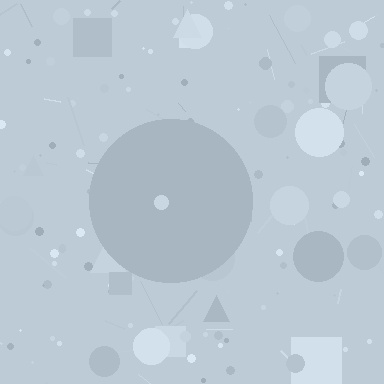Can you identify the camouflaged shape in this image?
The camouflaged shape is a circle.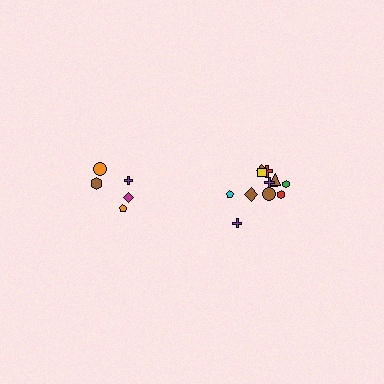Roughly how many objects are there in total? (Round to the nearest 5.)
Roughly 15 objects in total.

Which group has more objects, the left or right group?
The right group.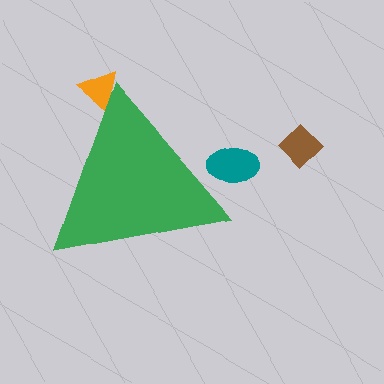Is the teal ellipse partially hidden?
Yes, the teal ellipse is partially hidden behind the green triangle.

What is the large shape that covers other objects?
A green triangle.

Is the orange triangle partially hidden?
Yes, the orange triangle is partially hidden behind the green triangle.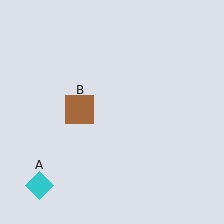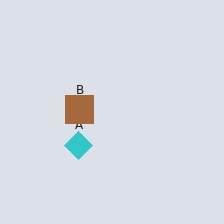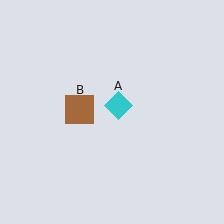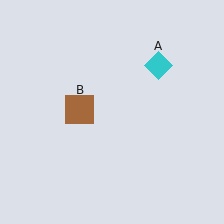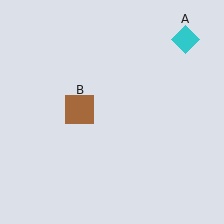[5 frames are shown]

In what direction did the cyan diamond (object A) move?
The cyan diamond (object A) moved up and to the right.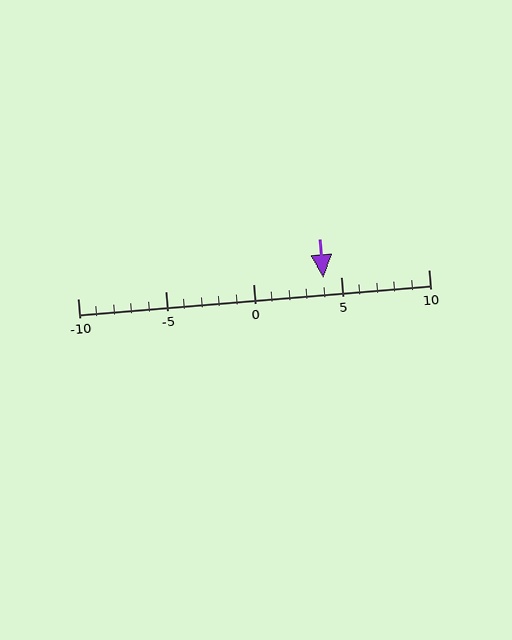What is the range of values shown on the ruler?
The ruler shows values from -10 to 10.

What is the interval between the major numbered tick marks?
The major tick marks are spaced 5 units apart.